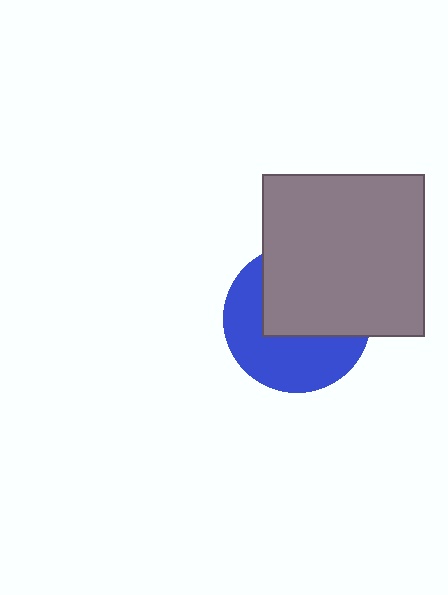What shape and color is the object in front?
The object in front is a gray square.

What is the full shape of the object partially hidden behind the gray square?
The partially hidden object is a blue circle.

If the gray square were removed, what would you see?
You would see the complete blue circle.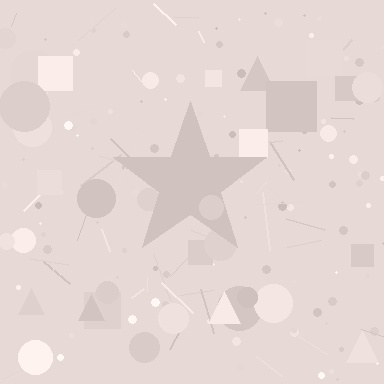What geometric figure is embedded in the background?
A star is embedded in the background.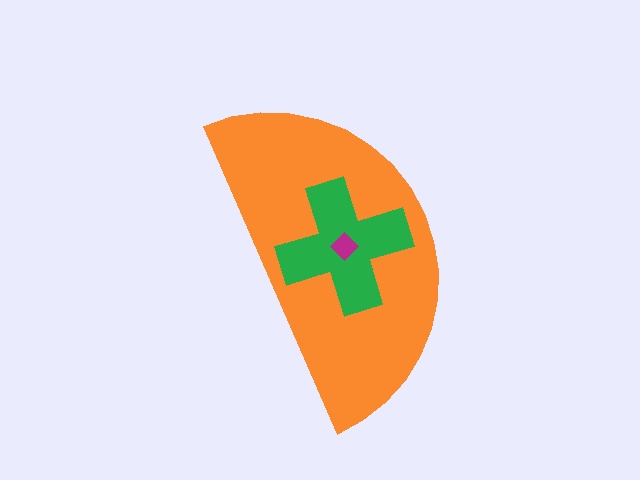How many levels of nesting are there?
3.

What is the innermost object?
The magenta diamond.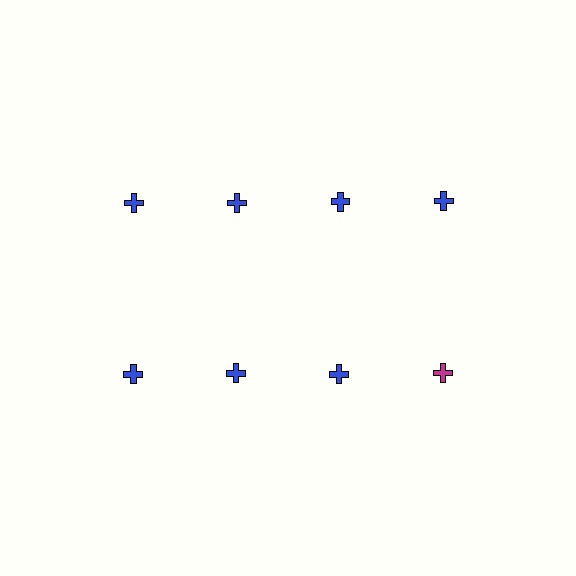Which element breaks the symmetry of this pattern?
The magenta cross in the second row, second from right column breaks the symmetry. All other shapes are blue crosses.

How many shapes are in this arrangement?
There are 8 shapes arranged in a grid pattern.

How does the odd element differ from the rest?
It has a different color: magenta instead of blue.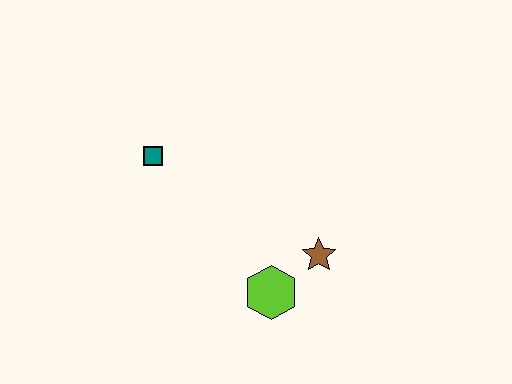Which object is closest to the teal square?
The lime hexagon is closest to the teal square.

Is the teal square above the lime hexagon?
Yes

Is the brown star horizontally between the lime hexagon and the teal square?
No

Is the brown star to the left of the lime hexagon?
No